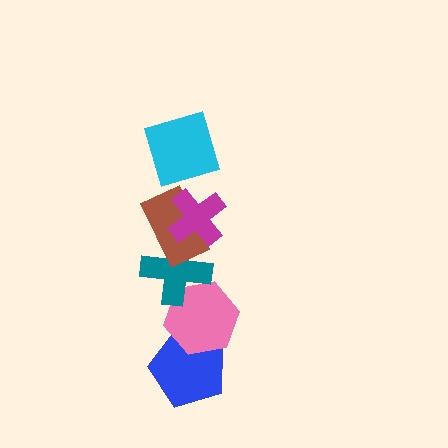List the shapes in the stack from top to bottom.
From top to bottom: the cyan square, the magenta cross, the brown rectangle, the teal cross, the pink hexagon, the blue pentagon.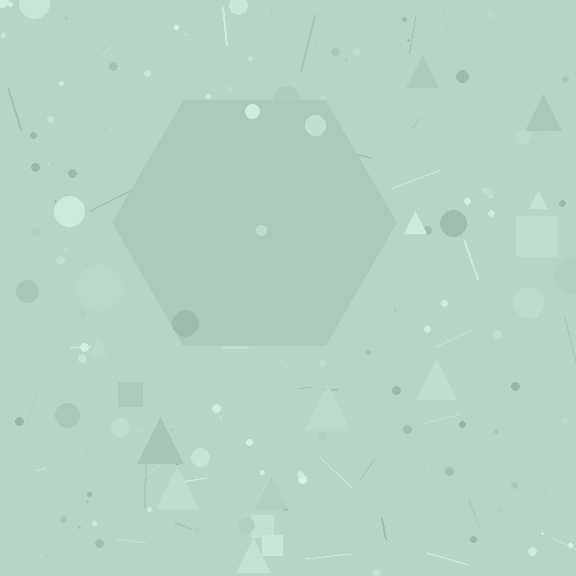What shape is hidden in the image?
A hexagon is hidden in the image.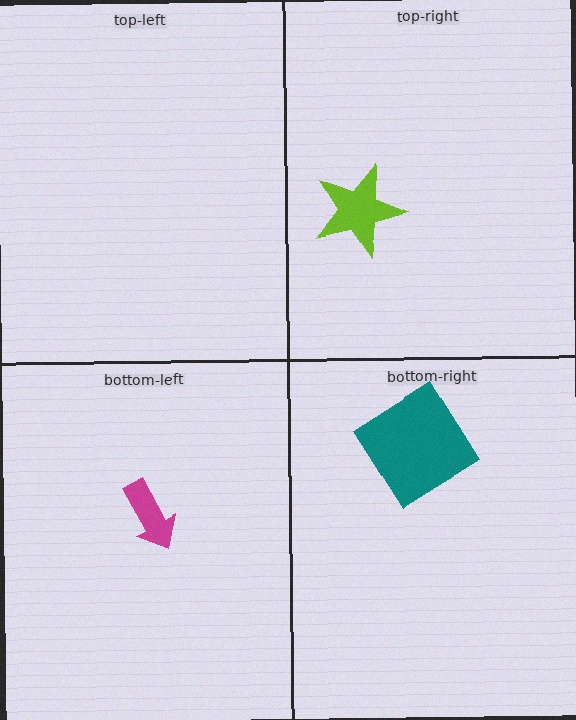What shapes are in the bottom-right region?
The teal diamond.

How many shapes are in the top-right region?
1.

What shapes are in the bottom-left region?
The magenta arrow.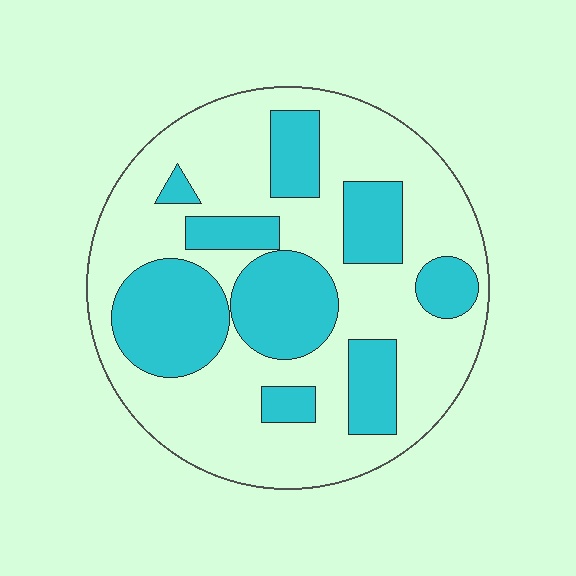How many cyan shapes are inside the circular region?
9.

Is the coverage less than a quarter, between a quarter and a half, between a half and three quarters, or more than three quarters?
Between a quarter and a half.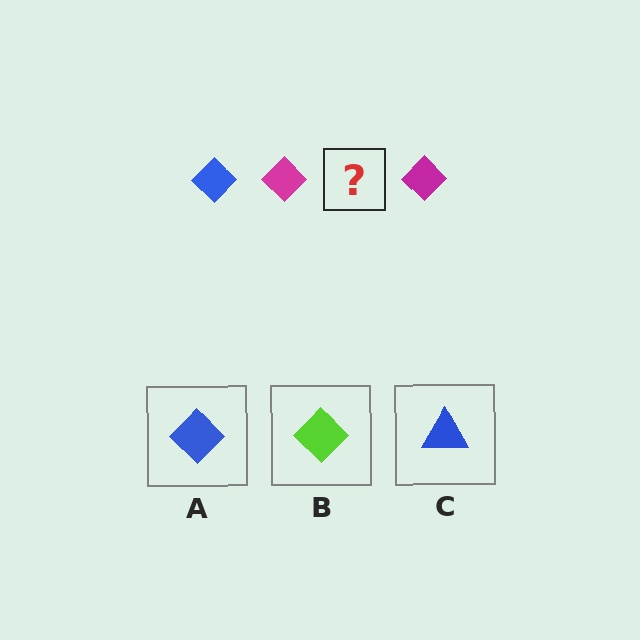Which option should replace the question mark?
Option A.